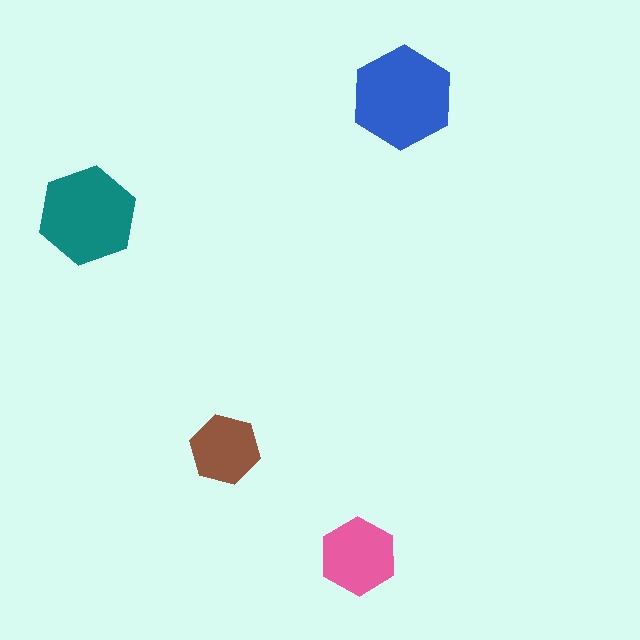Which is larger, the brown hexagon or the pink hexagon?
The pink one.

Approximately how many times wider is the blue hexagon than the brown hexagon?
About 1.5 times wider.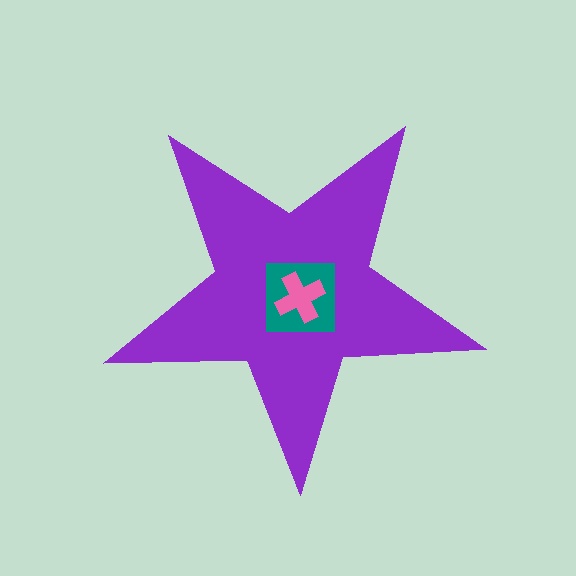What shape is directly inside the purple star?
The teal square.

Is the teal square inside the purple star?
Yes.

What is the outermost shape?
The purple star.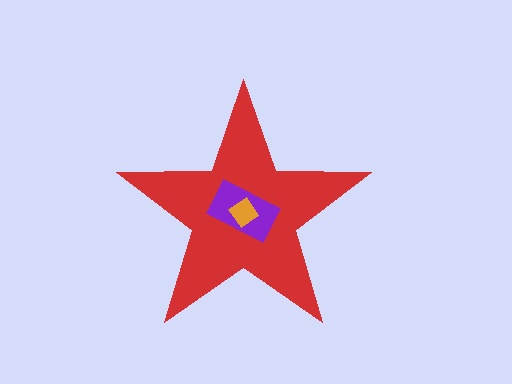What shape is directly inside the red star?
The purple rectangle.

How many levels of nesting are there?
3.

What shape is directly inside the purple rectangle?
The orange diamond.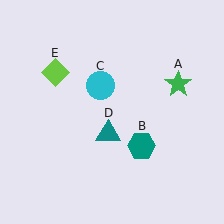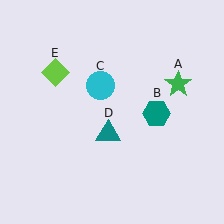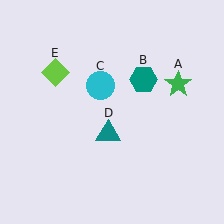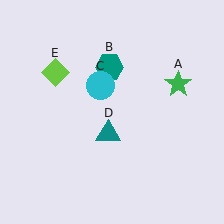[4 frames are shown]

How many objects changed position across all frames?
1 object changed position: teal hexagon (object B).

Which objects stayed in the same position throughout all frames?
Green star (object A) and cyan circle (object C) and teal triangle (object D) and lime diamond (object E) remained stationary.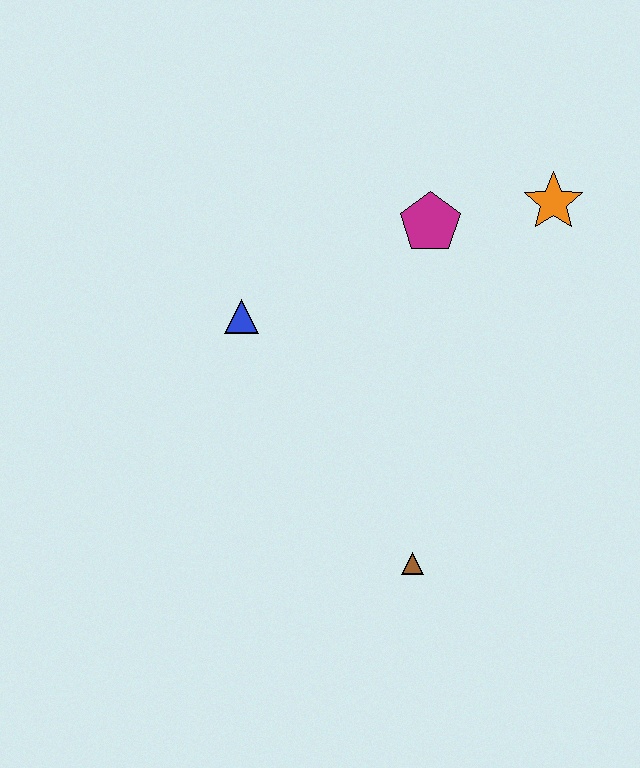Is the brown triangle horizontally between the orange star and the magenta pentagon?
No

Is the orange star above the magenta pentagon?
Yes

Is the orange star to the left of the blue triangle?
No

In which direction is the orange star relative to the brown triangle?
The orange star is above the brown triangle.